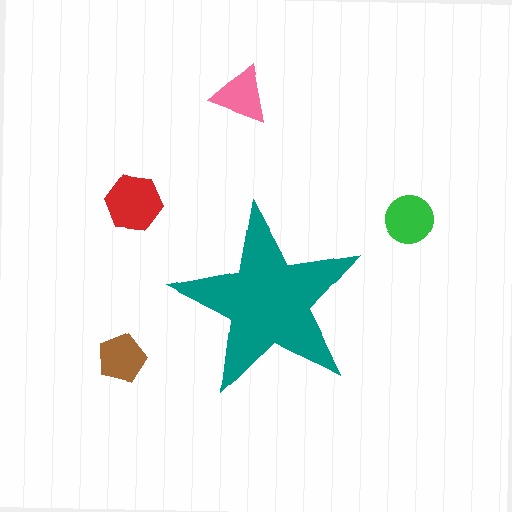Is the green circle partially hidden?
No, the green circle is fully visible.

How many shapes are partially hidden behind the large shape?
0 shapes are partially hidden.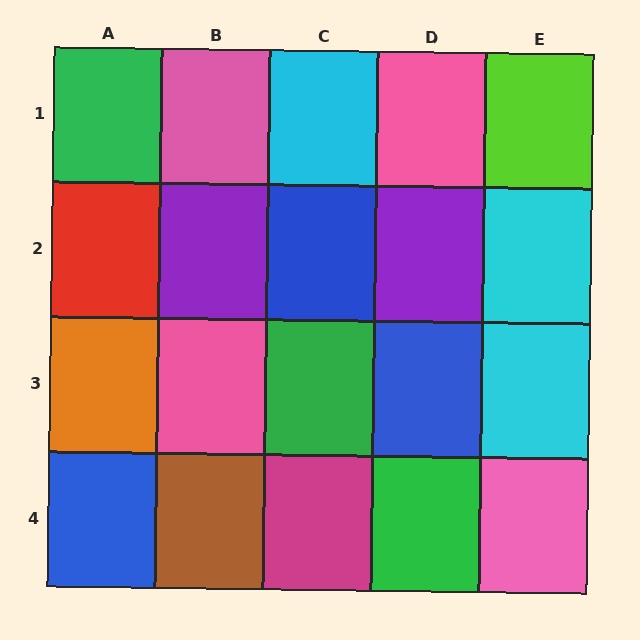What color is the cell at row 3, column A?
Orange.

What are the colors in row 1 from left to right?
Green, pink, cyan, pink, lime.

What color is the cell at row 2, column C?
Blue.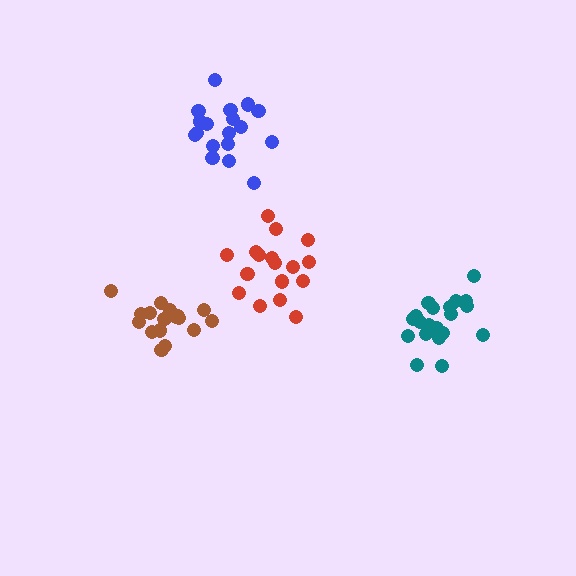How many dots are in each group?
Group 1: 17 dots, Group 2: 17 dots, Group 3: 18 dots, Group 4: 20 dots (72 total).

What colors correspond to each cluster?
The clusters are colored: brown, red, blue, teal.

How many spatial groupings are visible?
There are 4 spatial groupings.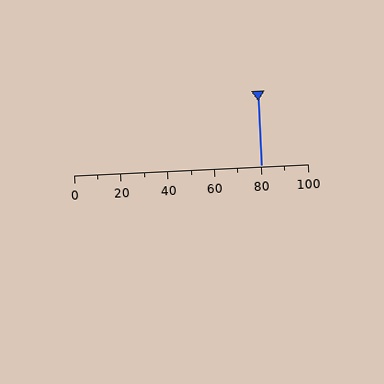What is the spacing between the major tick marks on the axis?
The major ticks are spaced 20 apart.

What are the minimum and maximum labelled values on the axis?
The axis runs from 0 to 100.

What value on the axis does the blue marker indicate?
The marker indicates approximately 80.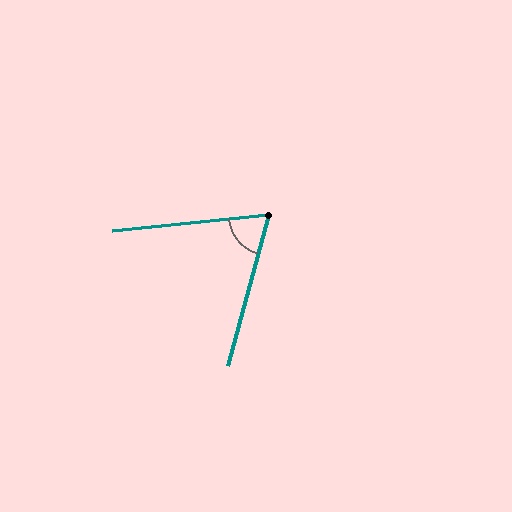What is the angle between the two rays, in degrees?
Approximately 69 degrees.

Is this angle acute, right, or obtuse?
It is acute.